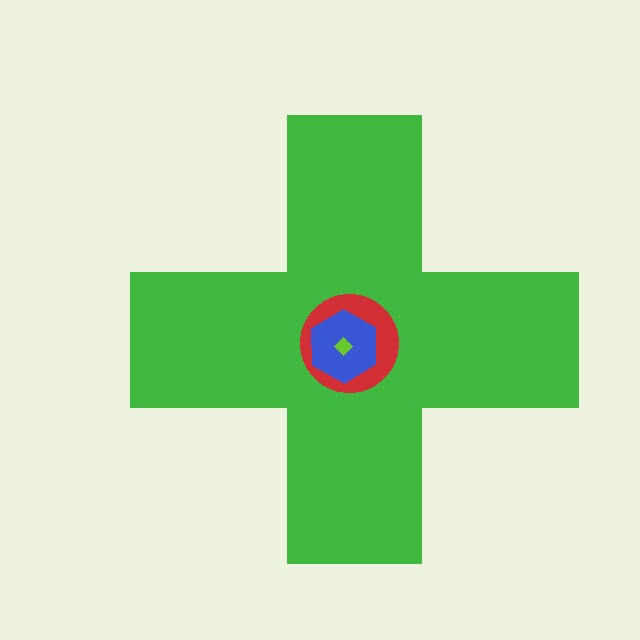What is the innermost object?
The lime diamond.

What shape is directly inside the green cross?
The red circle.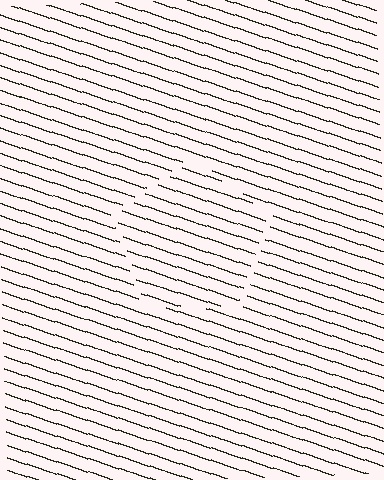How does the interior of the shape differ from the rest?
The interior of the shape contains the same grating, shifted by half a period — the contour is defined by the phase discontinuity where line-ends from the inner and outer gratings abut.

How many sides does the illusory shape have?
5 sides — the line-ends trace a pentagon.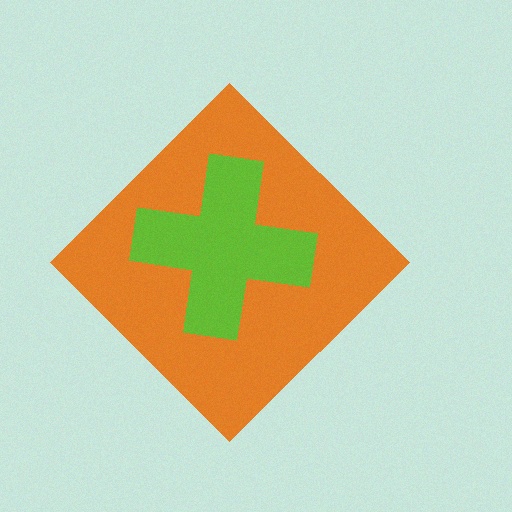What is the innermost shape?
The lime cross.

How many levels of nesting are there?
2.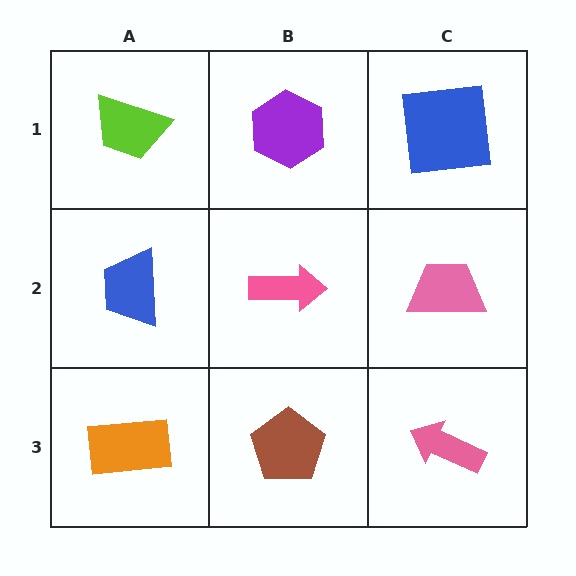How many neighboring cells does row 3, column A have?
2.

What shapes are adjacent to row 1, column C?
A pink trapezoid (row 2, column C), a purple hexagon (row 1, column B).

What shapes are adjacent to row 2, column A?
A lime trapezoid (row 1, column A), an orange rectangle (row 3, column A), a pink arrow (row 2, column B).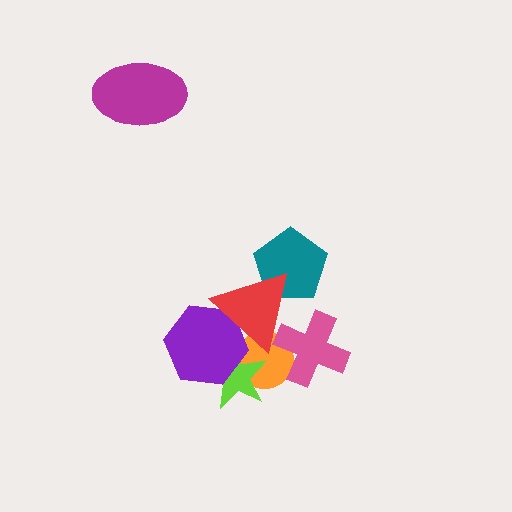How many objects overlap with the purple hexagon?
3 objects overlap with the purple hexagon.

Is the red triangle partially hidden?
No, no other shape covers it.